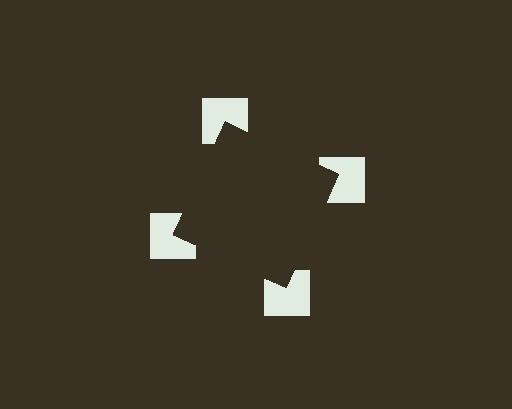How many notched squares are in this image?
There are 4 — one at each vertex of the illusory square.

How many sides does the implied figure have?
4 sides.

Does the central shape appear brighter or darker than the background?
It typically appears slightly darker than the background, even though no actual brightness change is drawn.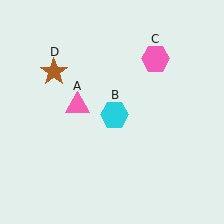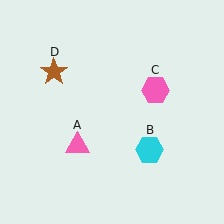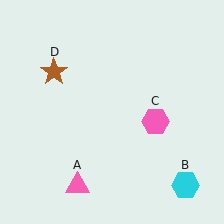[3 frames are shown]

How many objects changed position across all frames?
3 objects changed position: pink triangle (object A), cyan hexagon (object B), pink hexagon (object C).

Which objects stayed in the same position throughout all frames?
Brown star (object D) remained stationary.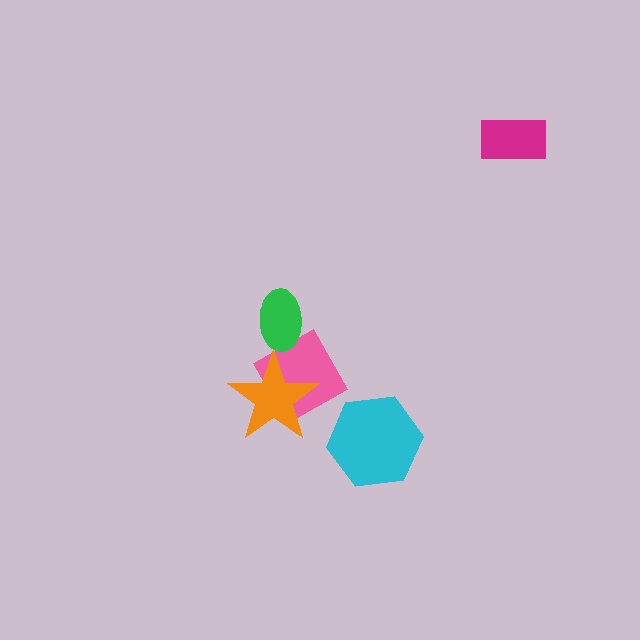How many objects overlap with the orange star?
1 object overlaps with the orange star.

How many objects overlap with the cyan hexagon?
0 objects overlap with the cyan hexagon.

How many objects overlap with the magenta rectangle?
0 objects overlap with the magenta rectangle.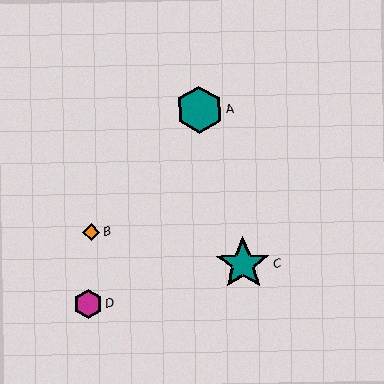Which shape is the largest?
The teal star (labeled C) is the largest.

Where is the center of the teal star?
The center of the teal star is at (243, 264).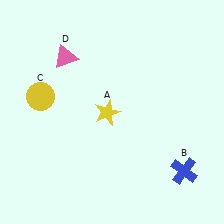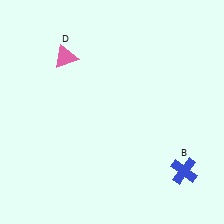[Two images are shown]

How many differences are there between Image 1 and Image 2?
There are 2 differences between the two images.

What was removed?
The yellow star (A), the yellow circle (C) were removed in Image 2.